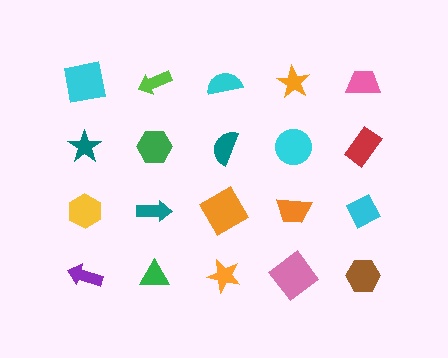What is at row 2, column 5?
A red rectangle.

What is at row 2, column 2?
A green hexagon.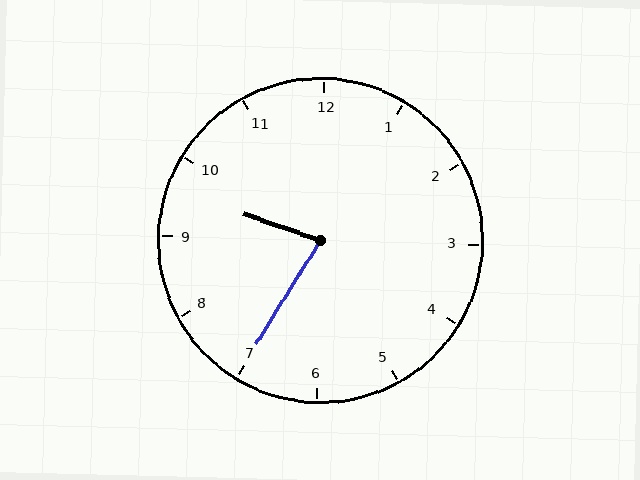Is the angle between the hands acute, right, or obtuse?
It is acute.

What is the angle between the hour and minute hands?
Approximately 78 degrees.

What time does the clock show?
9:35.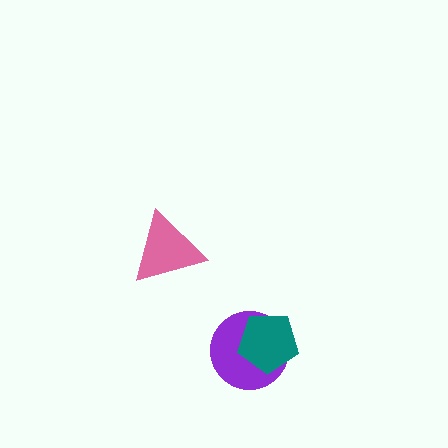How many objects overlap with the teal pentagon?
1 object overlaps with the teal pentagon.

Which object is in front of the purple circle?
The teal pentagon is in front of the purple circle.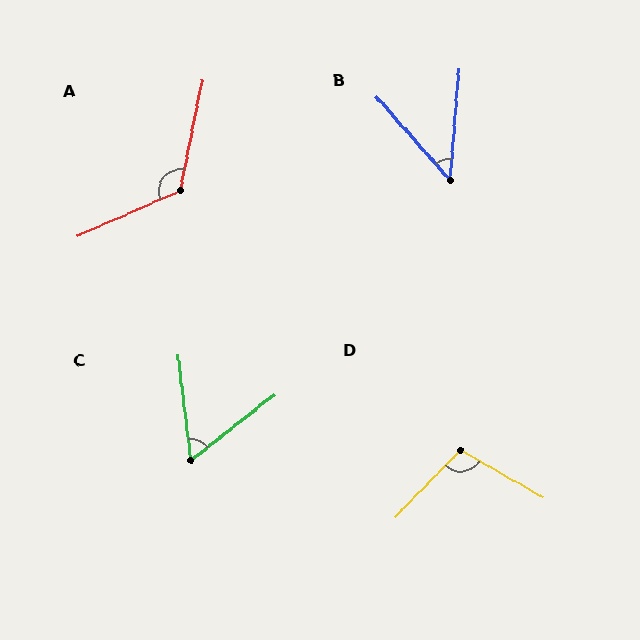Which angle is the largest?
A, at approximately 125 degrees.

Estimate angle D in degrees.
Approximately 104 degrees.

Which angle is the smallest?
B, at approximately 46 degrees.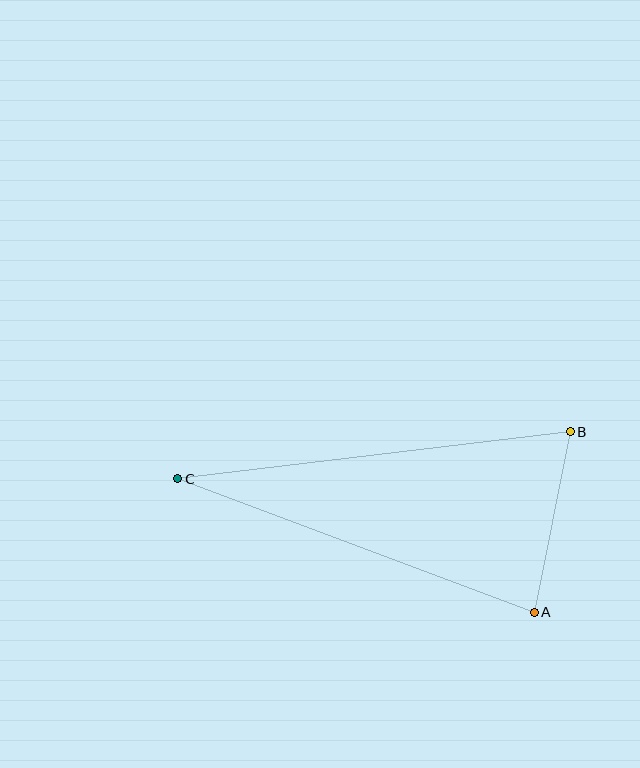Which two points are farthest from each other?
Points B and C are farthest from each other.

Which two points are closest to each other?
Points A and B are closest to each other.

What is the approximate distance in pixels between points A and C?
The distance between A and C is approximately 380 pixels.